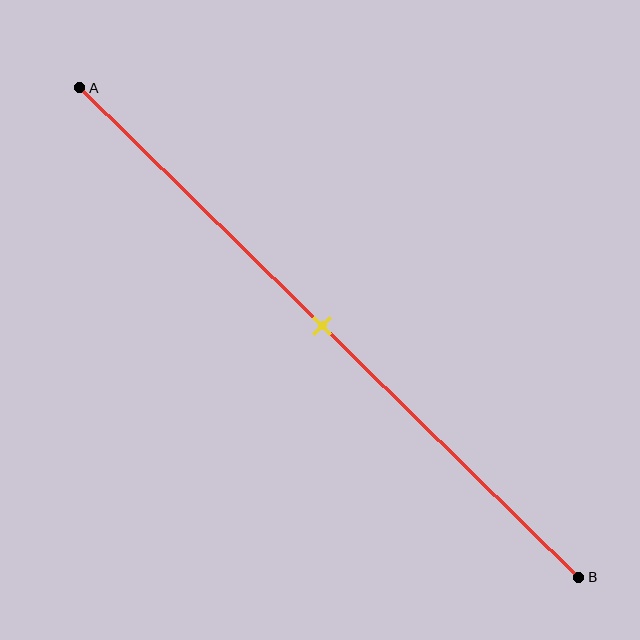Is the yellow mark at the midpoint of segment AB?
Yes, the mark is approximately at the midpoint.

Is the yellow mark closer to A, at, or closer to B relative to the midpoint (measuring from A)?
The yellow mark is approximately at the midpoint of segment AB.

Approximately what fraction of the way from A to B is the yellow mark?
The yellow mark is approximately 50% of the way from A to B.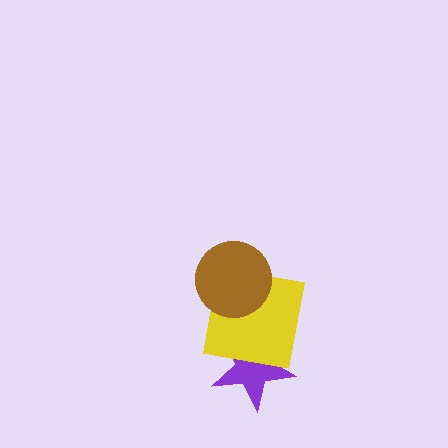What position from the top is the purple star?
The purple star is 3rd from the top.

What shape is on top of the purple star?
The yellow square is on top of the purple star.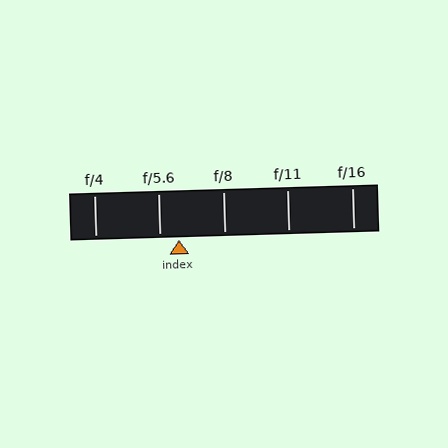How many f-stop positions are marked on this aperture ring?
There are 5 f-stop positions marked.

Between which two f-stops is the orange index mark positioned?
The index mark is between f/5.6 and f/8.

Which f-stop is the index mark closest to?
The index mark is closest to f/5.6.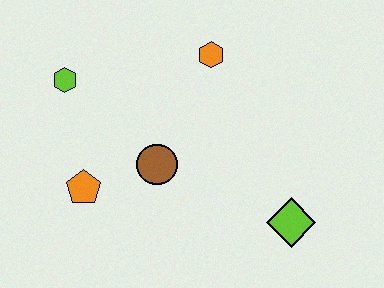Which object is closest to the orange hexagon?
The brown circle is closest to the orange hexagon.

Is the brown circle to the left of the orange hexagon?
Yes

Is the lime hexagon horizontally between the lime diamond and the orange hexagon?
No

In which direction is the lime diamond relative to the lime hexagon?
The lime diamond is to the right of the lime hexagon.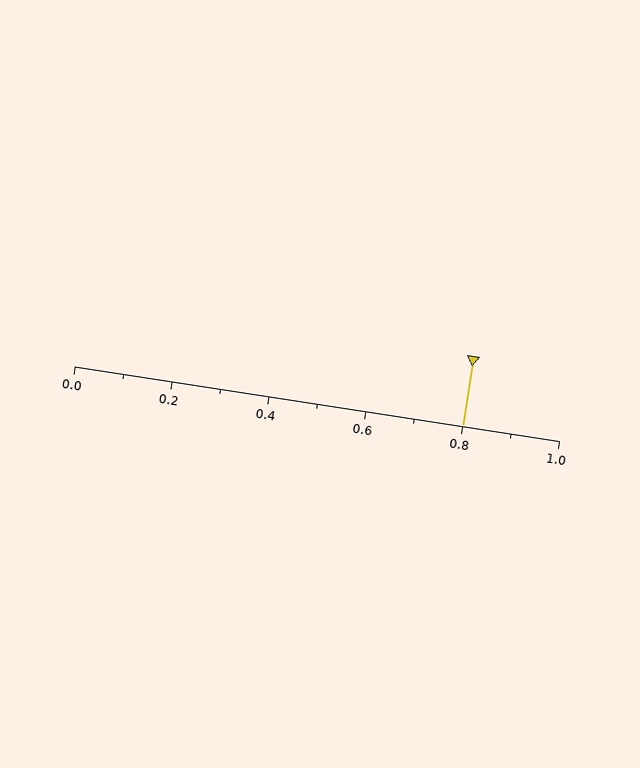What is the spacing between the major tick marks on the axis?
The major ticks are spaced 0.2 apart.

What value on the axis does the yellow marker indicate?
The marker indicates approximately 0.8.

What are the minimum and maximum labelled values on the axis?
The axis runs from 0.0 to 1.0.